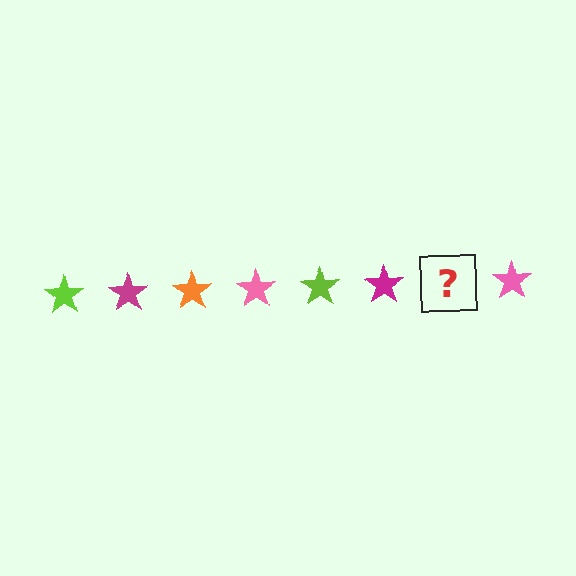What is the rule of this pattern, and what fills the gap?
The rule is that the pattern cycles through lime, magenta, orange, pink stars. The gap should be filled with an orange star.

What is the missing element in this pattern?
The missing element is an orange star.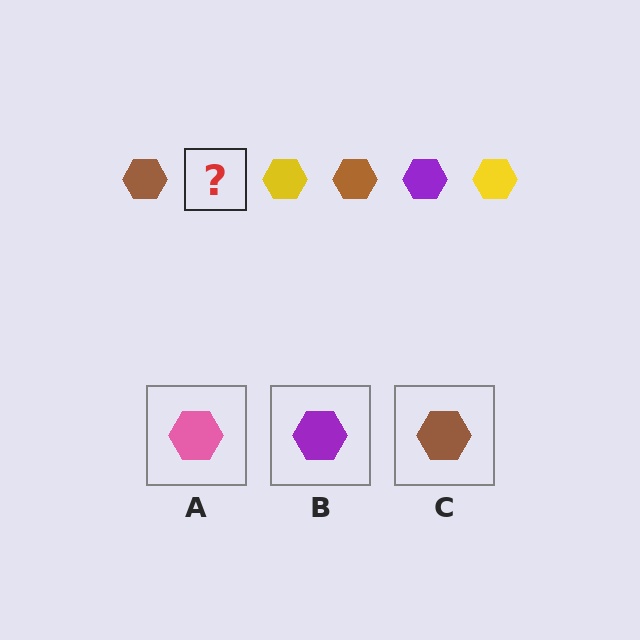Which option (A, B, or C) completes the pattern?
B.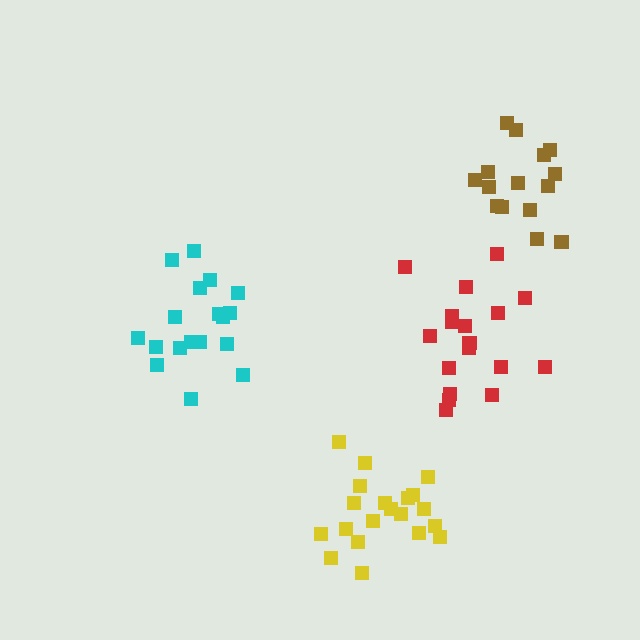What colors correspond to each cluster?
The clusters are colored: yellow, brown, red, cyan.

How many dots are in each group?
Group 1: 20 dots, Group 2: 15 dots, Group 3: 18 dots, Group 4: 18 dots (71 total).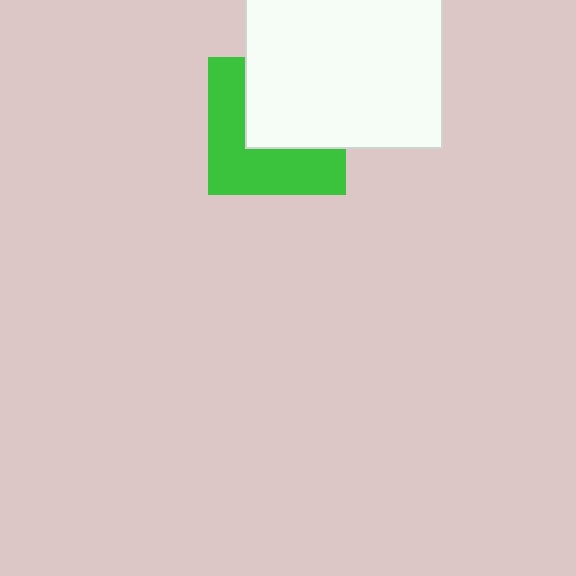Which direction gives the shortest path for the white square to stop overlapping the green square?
Moving toward the upper-right gives the shortest separation.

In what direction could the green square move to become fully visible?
The green square could move toward the lower-left. That would shift it out from behind the white square entirely.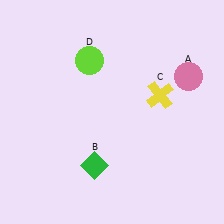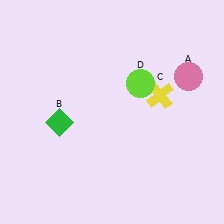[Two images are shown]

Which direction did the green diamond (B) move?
The green diamond (B) moved up.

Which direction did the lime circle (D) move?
The lime circle (D) moved right.